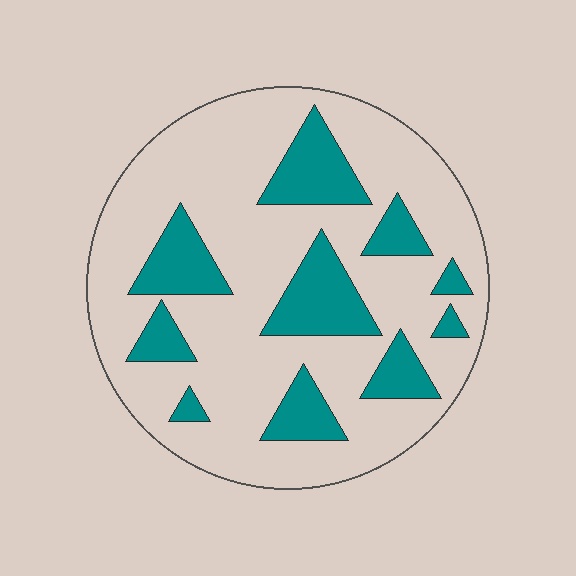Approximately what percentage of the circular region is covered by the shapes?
Approximately 25%.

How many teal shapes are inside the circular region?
10.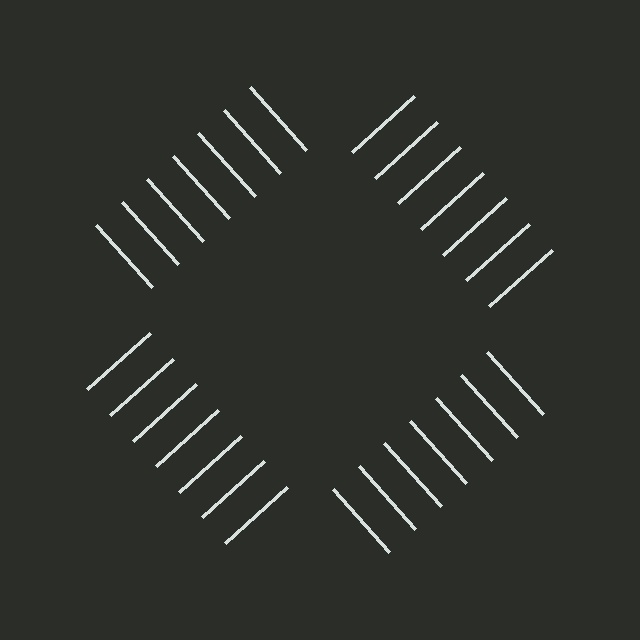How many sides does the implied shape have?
4 sides — the line-ends trace a square.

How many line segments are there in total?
28 — 7 along each of the 4 edges.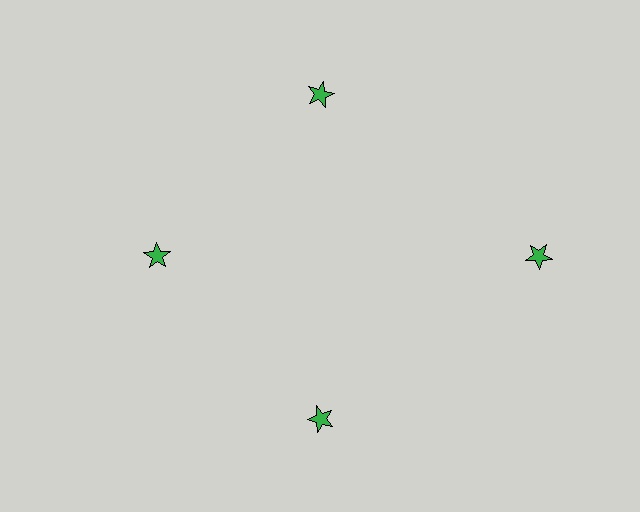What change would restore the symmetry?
The symmetry would be restored by moving it inward, back onto the ring so that all 4 stars sit at equal angles and equal distance from the center.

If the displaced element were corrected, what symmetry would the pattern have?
It would have 4-fold rotational symmetry — the pattern would map onto itself every 90 degrees.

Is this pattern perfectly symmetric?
No. The 4 green stars are arranged in a ring, but one element near the 3 o'clock position is pushed outward from the center, breaking the 4-fold rotational symmetry.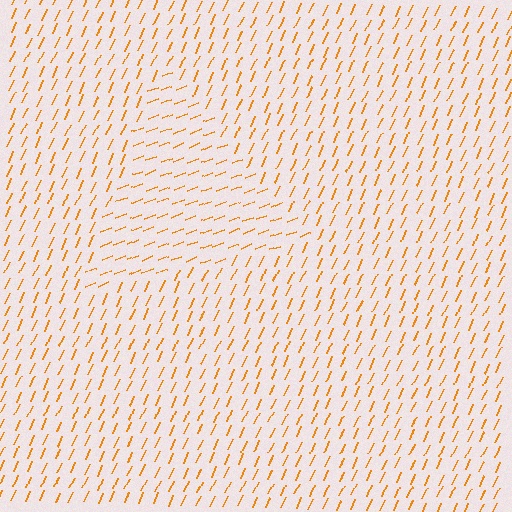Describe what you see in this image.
The image is filled with small orange line segments. A triangle region in the image has lines oriented differently from the surrounding lines, creating a visible texture boundary.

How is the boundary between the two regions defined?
The boundary is defined purely by a change in line orientation (approximately 45 degrees difference). All lines are the same color and thickness.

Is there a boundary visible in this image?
Yes, there is a texture boundary formed by a change in line orientation.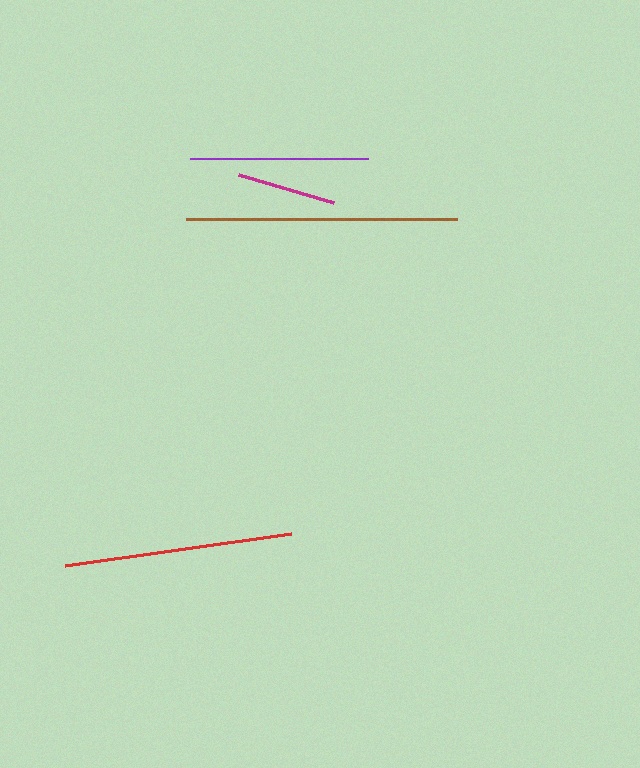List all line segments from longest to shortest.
From longest to shortest: brown, red, purple, magenta.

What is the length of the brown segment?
The brown segment is approximately 271 pixels long.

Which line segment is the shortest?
The magenta line is the shortest at approximately 99 pixels.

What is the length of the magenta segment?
The magenta segment is approximately 99 pixels long.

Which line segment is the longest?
The brown line is the longest at approximately 271 pixels.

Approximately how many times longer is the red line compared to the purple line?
The red line is approximately 1.3 times the length of the purple line.